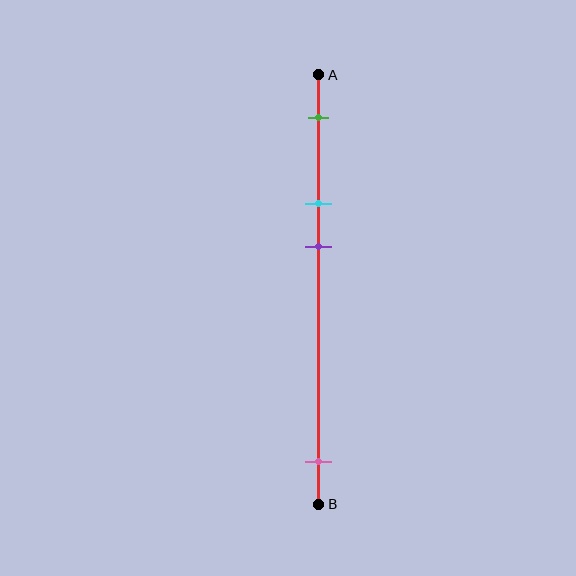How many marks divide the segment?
There are 4 marks dividing the segment.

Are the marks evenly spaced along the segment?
No, the marks are not evenly spaced.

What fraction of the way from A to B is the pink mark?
The pink mark is approximately 90% (0.9) of the way from A to B.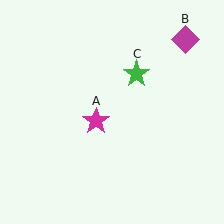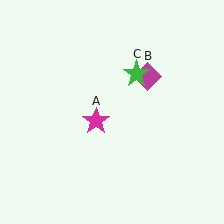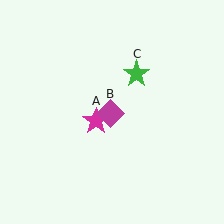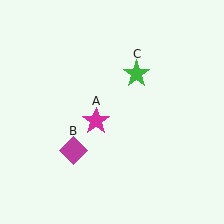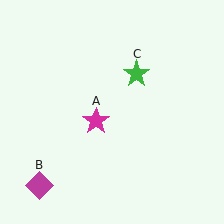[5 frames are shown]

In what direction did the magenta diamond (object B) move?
The magenta diamond (object B) moved down and to the left.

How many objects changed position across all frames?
1 object changed position: magenta diamond (object B).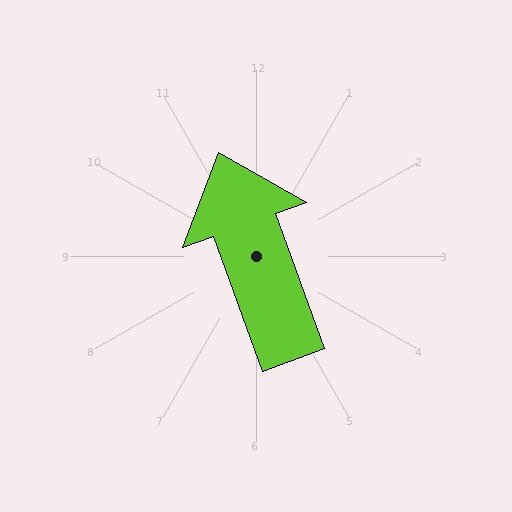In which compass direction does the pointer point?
North.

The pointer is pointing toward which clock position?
Roughly 11 o'clock.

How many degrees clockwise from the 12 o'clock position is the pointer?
Approximately 340 degrees.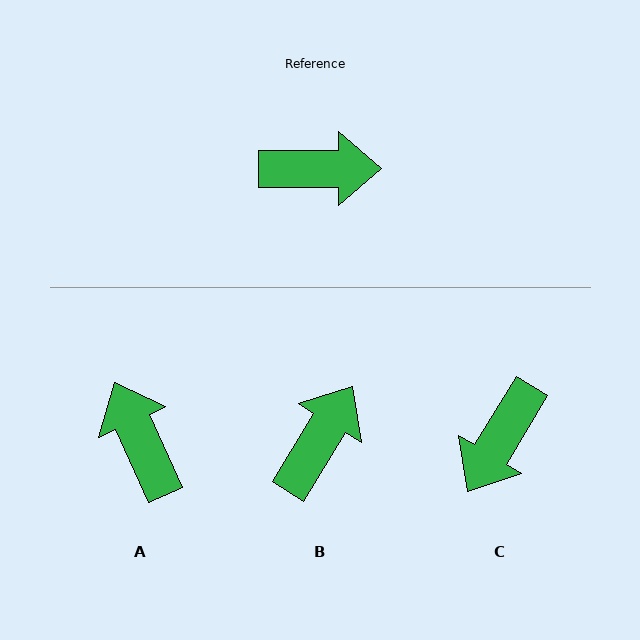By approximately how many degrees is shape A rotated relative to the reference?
Approximately 114 degrees counter-clockwise.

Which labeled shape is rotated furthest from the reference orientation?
C, about 122 degrees away.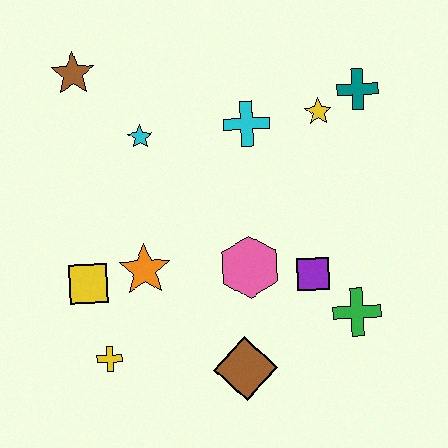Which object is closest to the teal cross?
The yellow star is closest to the teal cross.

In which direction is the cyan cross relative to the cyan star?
The cyan cross is to the right of the cyan star.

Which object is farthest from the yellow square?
The teal cross is farthest from the yellow square.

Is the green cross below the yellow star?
Yes